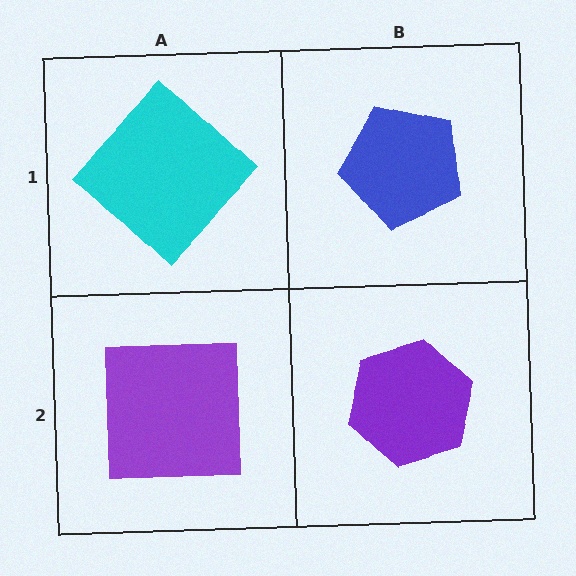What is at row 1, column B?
A blue pentagon.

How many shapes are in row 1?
2 shapes.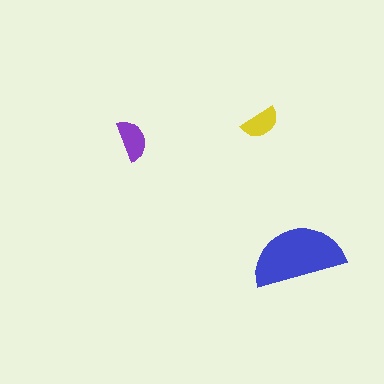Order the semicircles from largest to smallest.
the blue one, the purple one, the yellow one.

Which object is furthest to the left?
The purple semicircle is leftmost.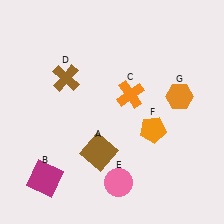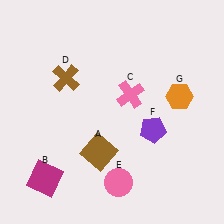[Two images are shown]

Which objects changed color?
C changed from orange to pink. F changed from orange to purple.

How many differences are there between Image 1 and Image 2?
There are 2 differences between the two images.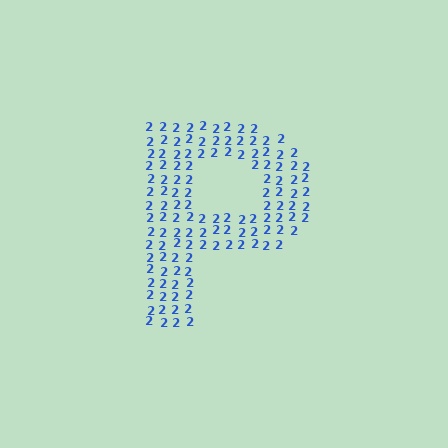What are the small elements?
The small elements are digit 2's.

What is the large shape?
The large shape is the letter P.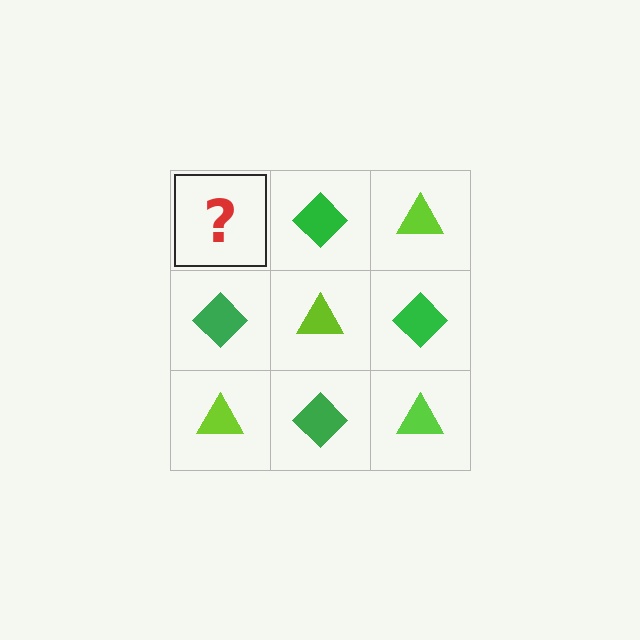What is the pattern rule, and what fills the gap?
The rule is that it alternates lime triangle and green diamond in a checkerboard pattern. The gap should be filled with a lime triangle.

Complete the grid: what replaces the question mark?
The question mark should be replaced with a lime triangle.